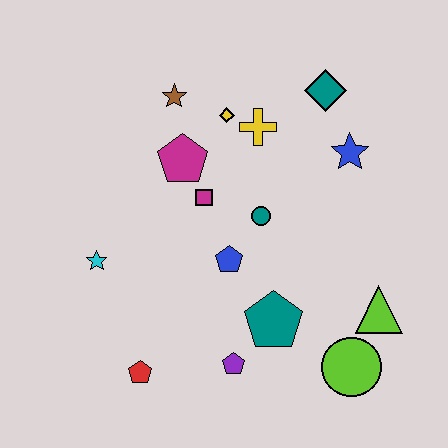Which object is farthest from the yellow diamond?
The lime circle is farthest from the yellow diamond.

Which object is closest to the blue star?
The teal diamond is closest to the blue star.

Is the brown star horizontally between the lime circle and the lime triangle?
No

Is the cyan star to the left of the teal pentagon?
Yes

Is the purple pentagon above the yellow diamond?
No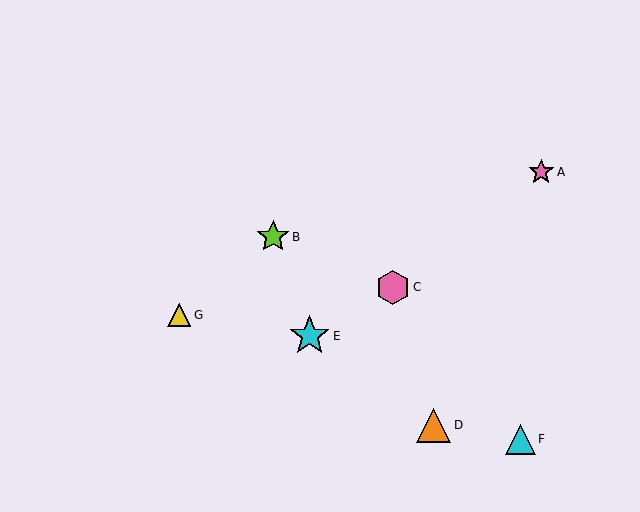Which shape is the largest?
The cyan star (labeled E) is the largest.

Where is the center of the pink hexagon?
The center of the pink hexagon is at (393, 287).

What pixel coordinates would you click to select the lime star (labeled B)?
Click at (273, 237) to select the lime star B.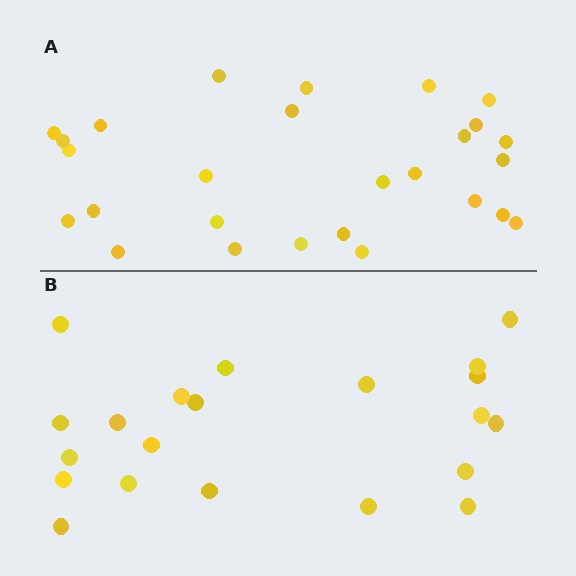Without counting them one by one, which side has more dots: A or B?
Region A (the top region) has more dots.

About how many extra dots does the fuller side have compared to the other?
Region A has about 6 more dots than region B.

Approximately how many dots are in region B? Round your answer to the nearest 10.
About 20 dots. (The exact count is 21, which rounds to 20.)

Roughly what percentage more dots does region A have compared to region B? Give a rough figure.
About 30% more.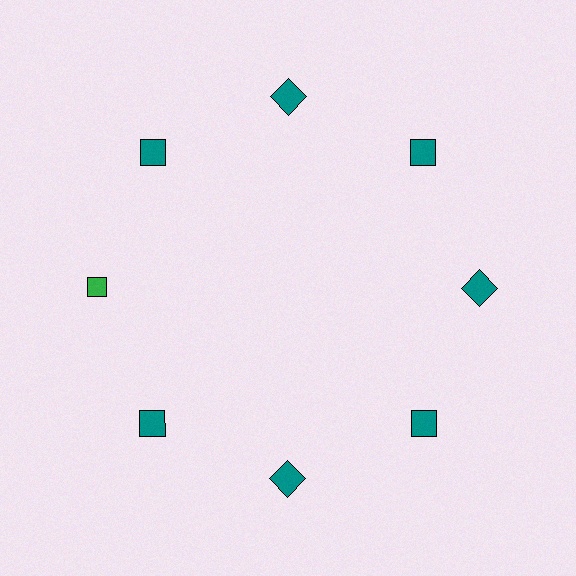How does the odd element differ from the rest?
It differs in both color (green instead of teal) and shape (diamond instead of square).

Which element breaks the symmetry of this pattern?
The green diamond at roughly the 9 o'clock position breaks the symmetry. All other shapes are teal squares.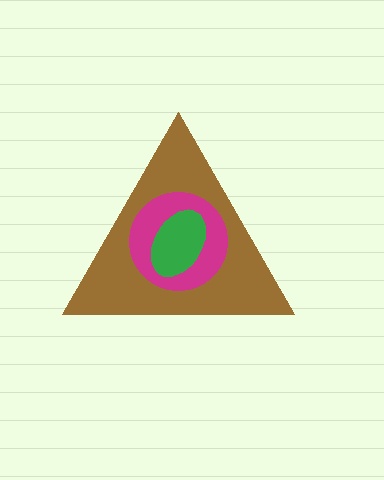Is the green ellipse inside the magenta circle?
Yes.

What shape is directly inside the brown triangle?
The magenta circle.